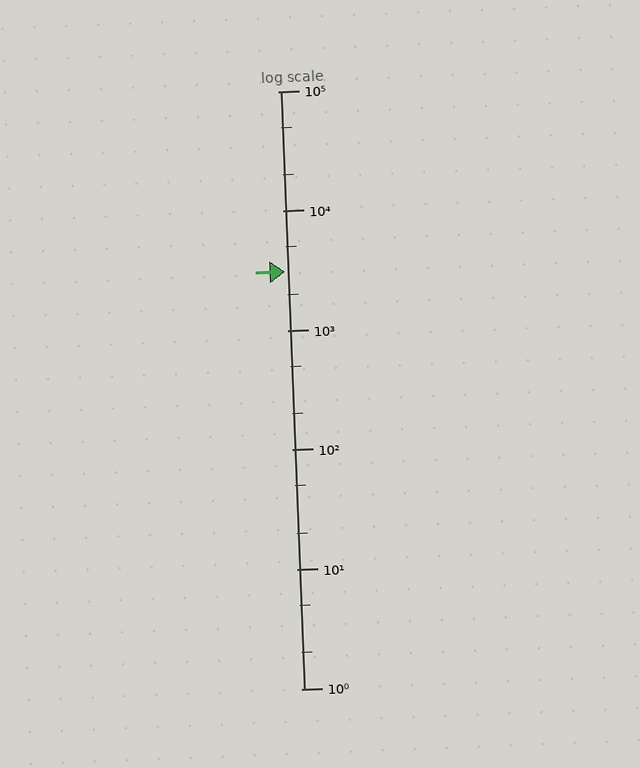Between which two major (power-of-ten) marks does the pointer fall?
The pointer is between 1000 and 10000.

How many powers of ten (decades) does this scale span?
The scale spans 5 decades, from 1 to 100000.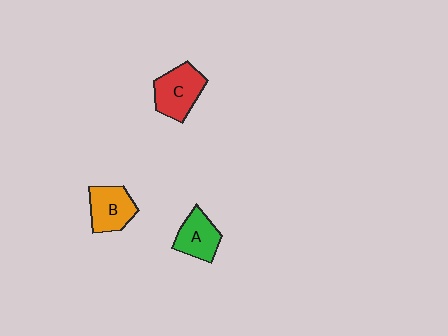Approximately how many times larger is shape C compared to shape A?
Approximately 1.3 times.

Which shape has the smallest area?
Shape A (green).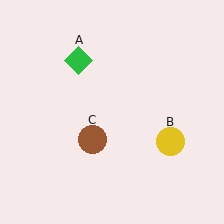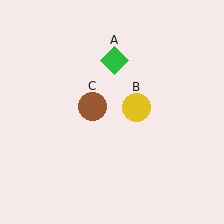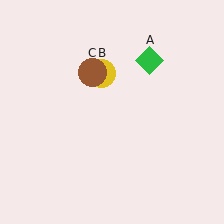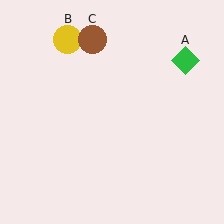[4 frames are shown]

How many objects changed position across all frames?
3 objects changed position: green diamond (object A), yellow circle (object B), brown circle (object C).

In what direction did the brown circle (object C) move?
The brown circle (object C) moved up.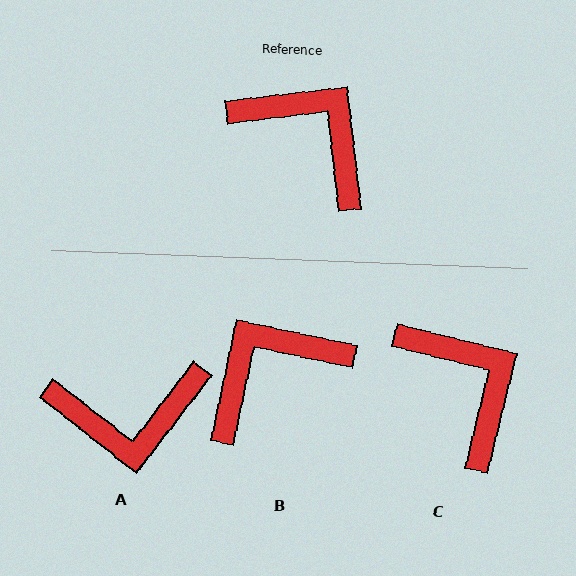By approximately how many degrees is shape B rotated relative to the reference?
Approximately 72 degrees counter-clockwise.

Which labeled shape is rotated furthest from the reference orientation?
A, about 134 degrees away.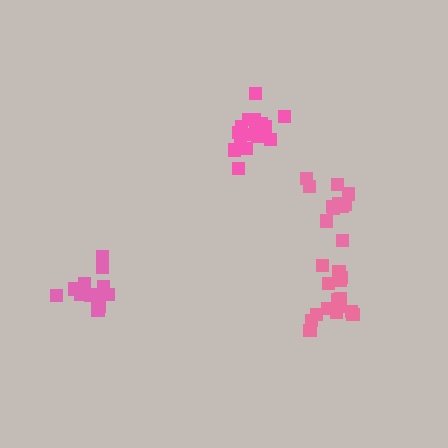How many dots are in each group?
Group 1: 15 dots, Group 2: 16 dots, Group 3: 16 dots, Group 4: 12 dots (59 total).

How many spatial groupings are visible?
There are 4 spatial groupings.